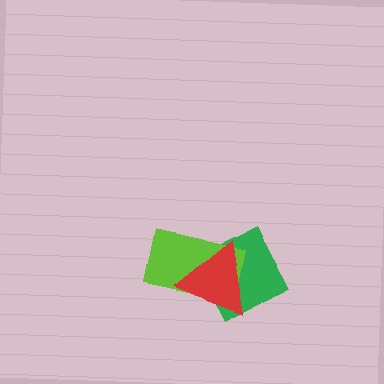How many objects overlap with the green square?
2 objects overlap with the green square.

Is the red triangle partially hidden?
No, no other shape covers it.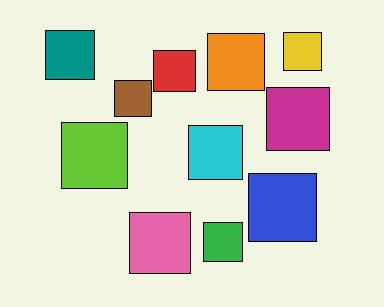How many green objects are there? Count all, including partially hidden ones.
There is 1 green object.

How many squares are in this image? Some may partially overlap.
There are 11 squares.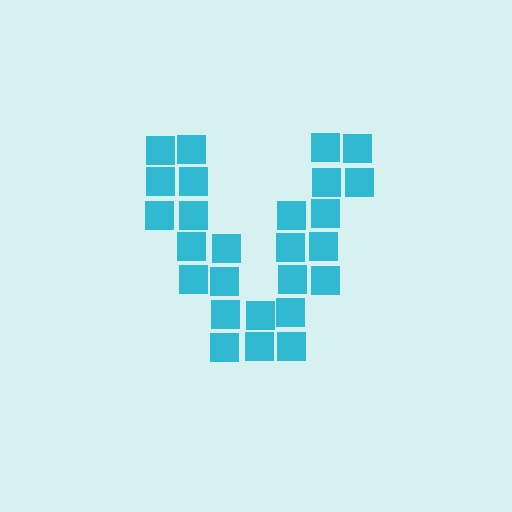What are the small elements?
The small elements are squares.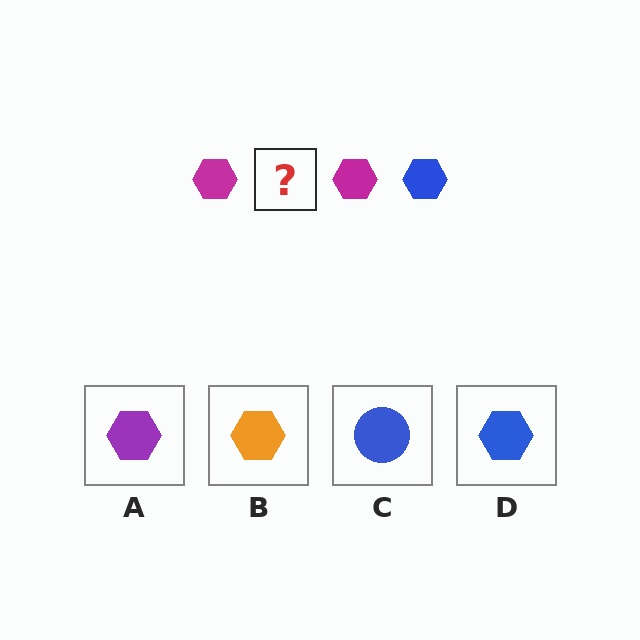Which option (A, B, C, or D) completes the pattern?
D.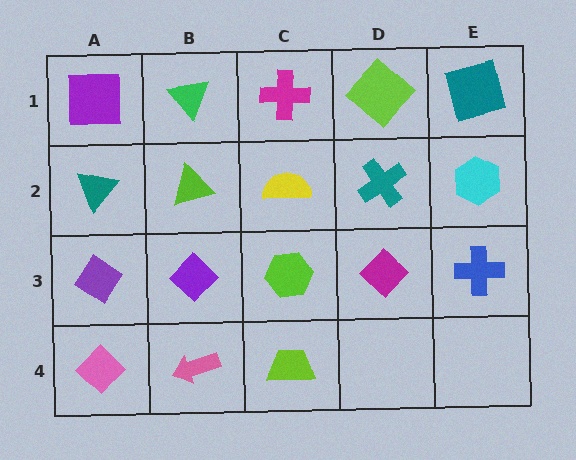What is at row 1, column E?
A teal square.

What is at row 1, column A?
A purple square.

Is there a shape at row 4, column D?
No, that cell is empty.